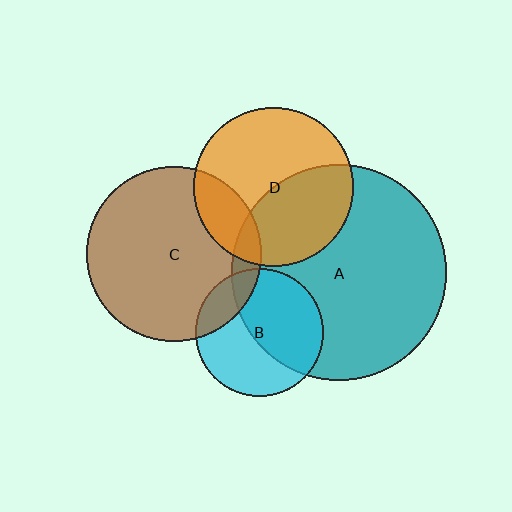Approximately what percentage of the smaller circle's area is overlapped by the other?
Approximately 20%.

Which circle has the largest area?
Circle A (teal).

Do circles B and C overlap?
Yes.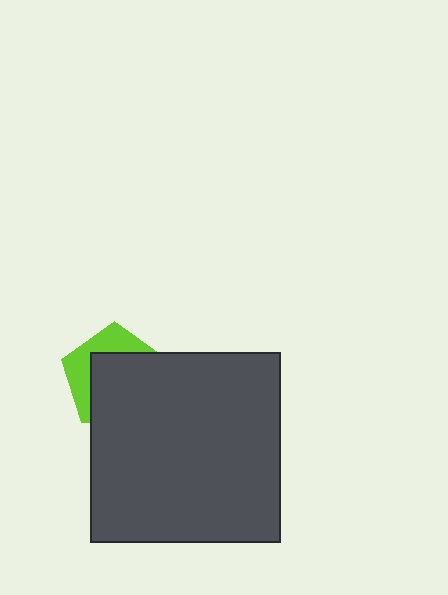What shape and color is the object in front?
The object in front is a dark gray square.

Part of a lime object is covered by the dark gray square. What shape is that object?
It is a pentagon.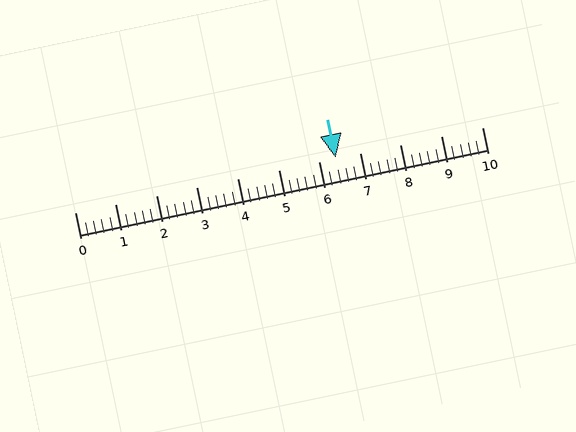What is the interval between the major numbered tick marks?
The major tick marks are spaced 1 units apart.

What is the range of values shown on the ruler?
The ruler shows values from 0 to 10.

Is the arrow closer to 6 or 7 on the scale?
The arrow is closer to 6.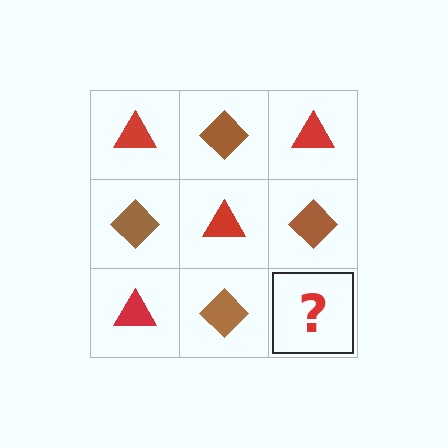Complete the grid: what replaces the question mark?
The question mark should be replaced with a red triangle.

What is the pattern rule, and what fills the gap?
The rule is that it alternates red triangle and brown diamond in a checkerboard pattern. The gap should be filled with a red triangle.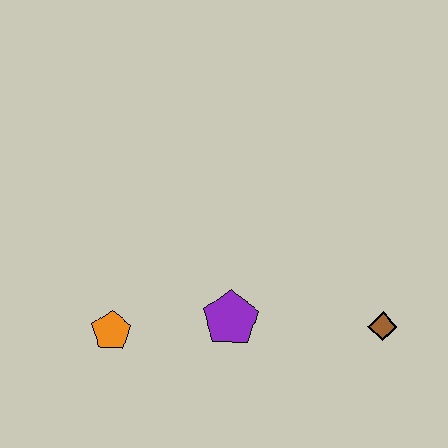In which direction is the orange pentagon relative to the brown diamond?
The orange pentagon is to the left of the brown diamond.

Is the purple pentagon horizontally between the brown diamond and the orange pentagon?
Yes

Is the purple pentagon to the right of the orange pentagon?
Yes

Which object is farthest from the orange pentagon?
The brown diamond is farthest from the orange pentagon.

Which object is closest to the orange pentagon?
The purple pentagon is closest to the orange pentagon.